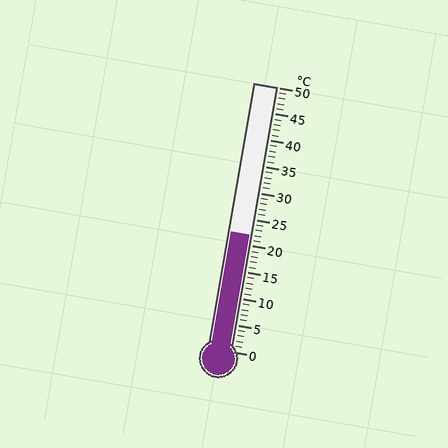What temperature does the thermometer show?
The thermometer shows approximately 22°C.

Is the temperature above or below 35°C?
The temperature is below 35°C.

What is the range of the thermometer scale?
The thermometer scale ranges from 0°C to 50°C.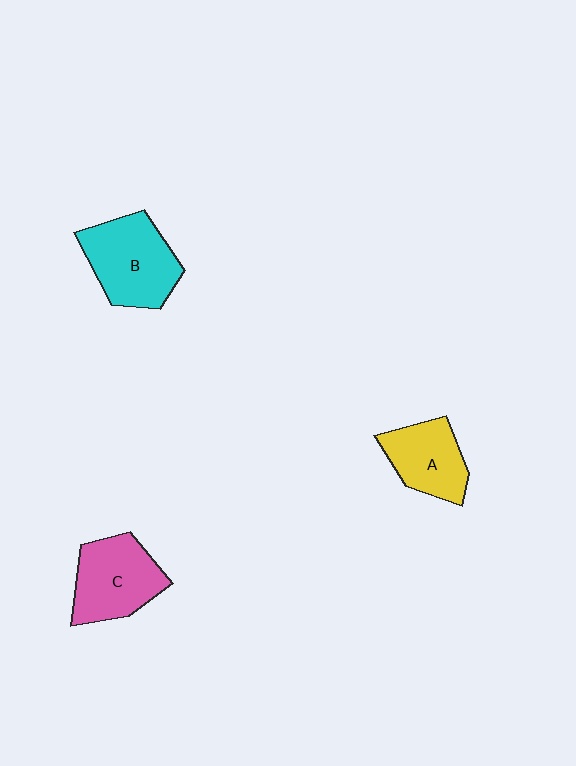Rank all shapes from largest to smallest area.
From largest to smallest: B (cyan), C (pink), A (yellow).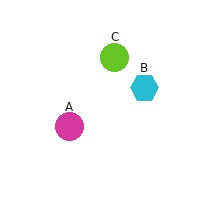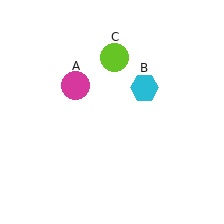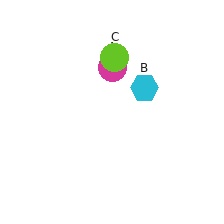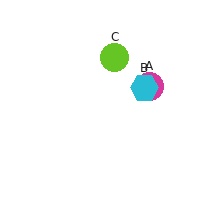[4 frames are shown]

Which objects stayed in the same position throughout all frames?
Cyan hexagon (object B) and lime circle (object C) remained stationary.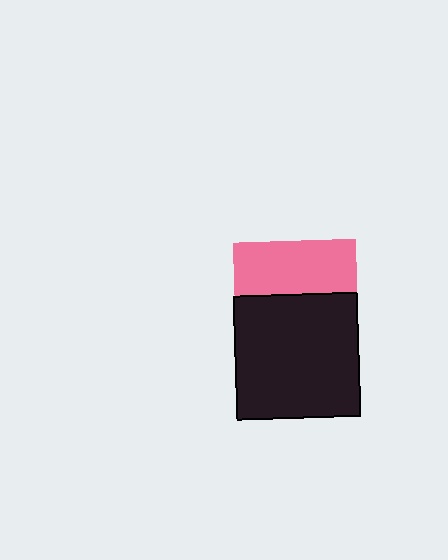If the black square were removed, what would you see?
You would see the complete pink square.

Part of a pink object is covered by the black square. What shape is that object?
It is a square.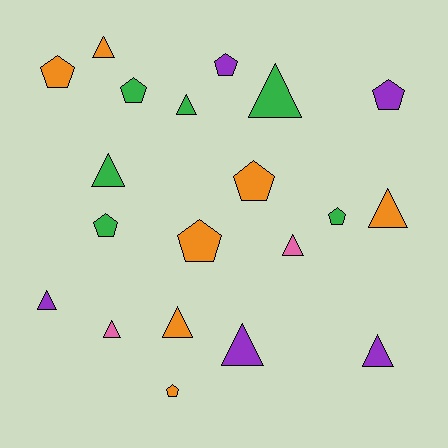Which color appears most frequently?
Orange, with 7 objects.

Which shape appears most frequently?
Triangle, with 11 objects.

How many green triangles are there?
There are 3 green triangles.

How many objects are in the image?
There are 20 objects.